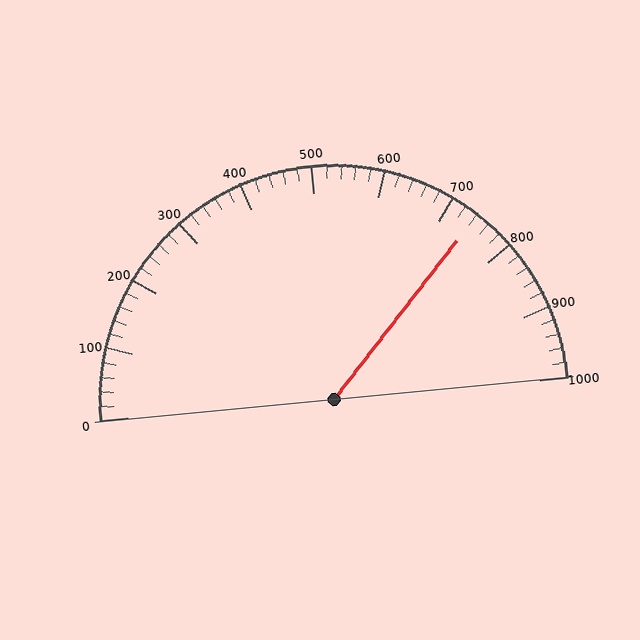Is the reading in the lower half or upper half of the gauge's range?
The reading is in the upper half of the range (0 to 1000).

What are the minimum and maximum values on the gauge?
The gauge ranges from 0 to 1000.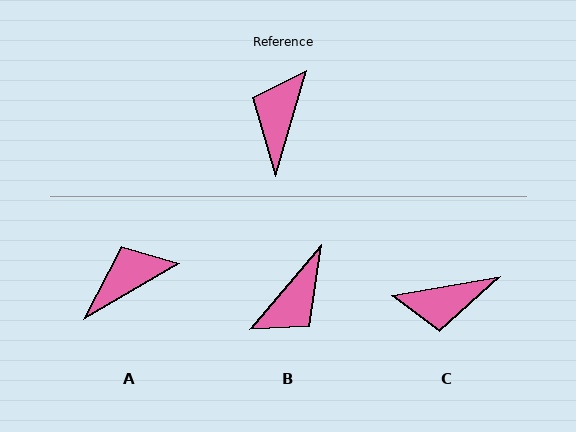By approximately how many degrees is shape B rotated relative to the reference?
Approximately 156 degrees counter-clockwise.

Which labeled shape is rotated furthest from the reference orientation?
B, about 156 degrees away.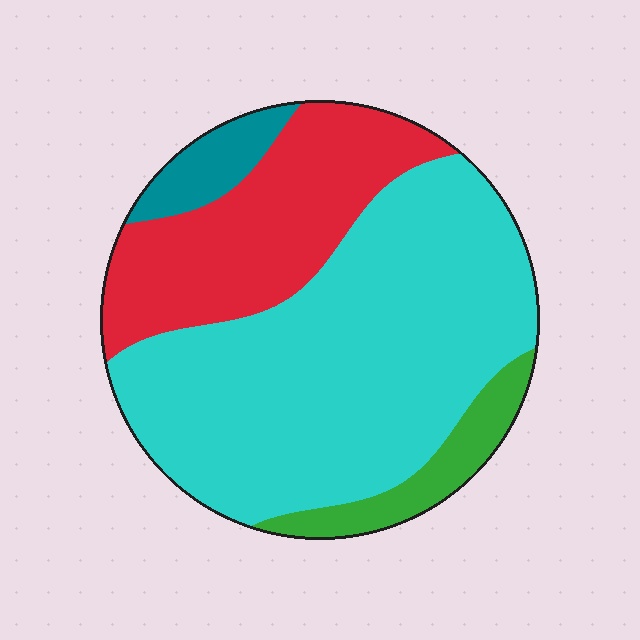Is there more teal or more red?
Red.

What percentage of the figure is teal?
Teal covers around 5% of the figure.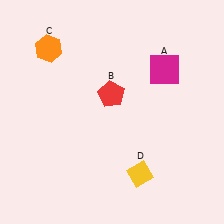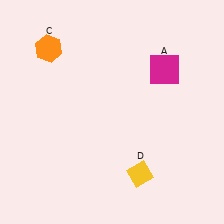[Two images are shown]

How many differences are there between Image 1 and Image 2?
There is 1 difference between the two images.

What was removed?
The red pentagon (B) was removed in Image 2.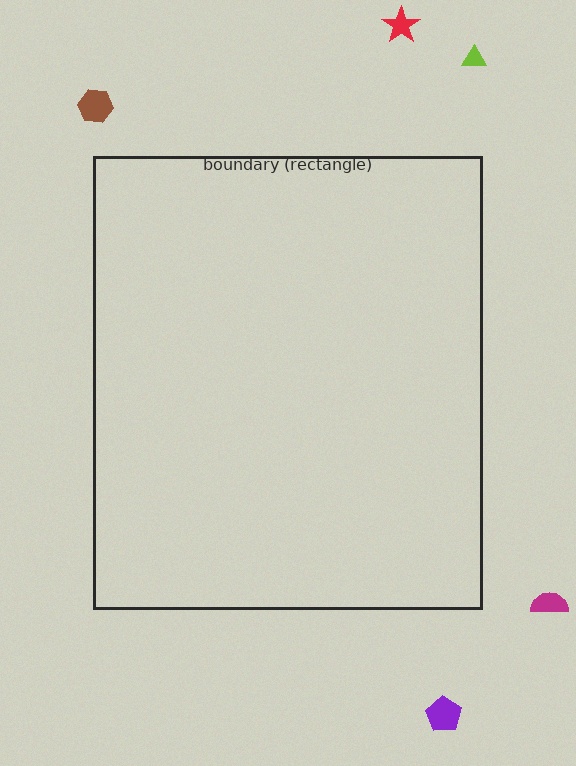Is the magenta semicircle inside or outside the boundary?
Outside.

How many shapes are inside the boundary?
0 inside, 5 outside.